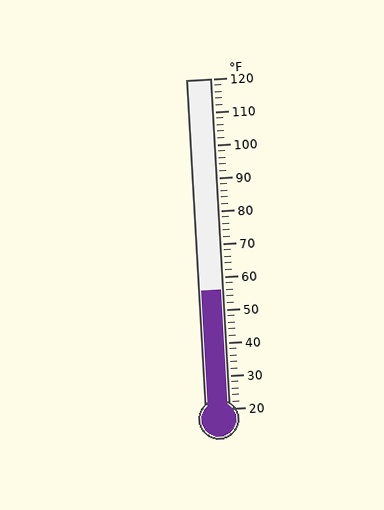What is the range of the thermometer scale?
The thermometer scale ranges from 20°F to 120°F.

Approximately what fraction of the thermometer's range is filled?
The thermometer is filled to approximately 35% of its range.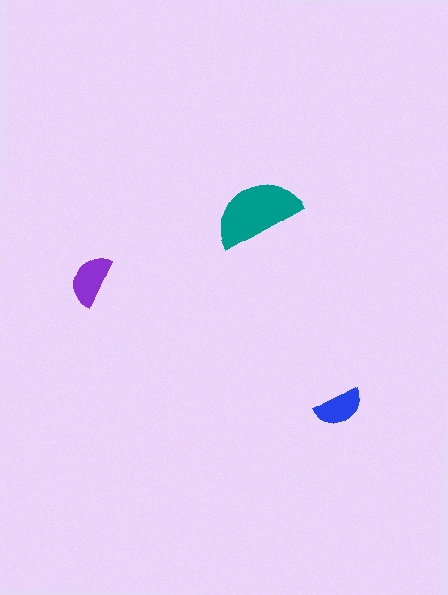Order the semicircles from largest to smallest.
the teal one, the purple one, the blue one.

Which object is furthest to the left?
The purple semicircle is leftmost.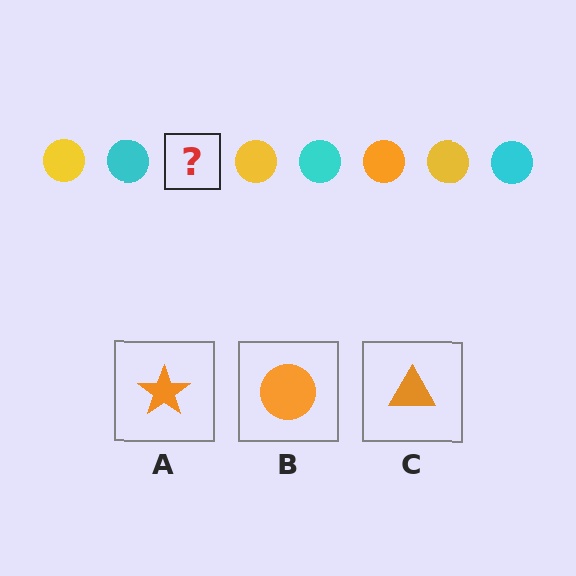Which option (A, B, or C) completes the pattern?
B.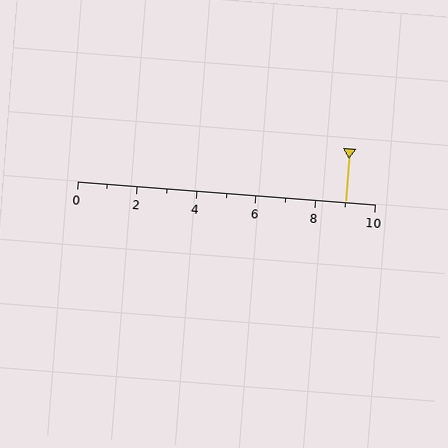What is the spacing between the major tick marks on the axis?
The major ticks are spaced 2 apart.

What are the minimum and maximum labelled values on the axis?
The axis runs from 0 to 10.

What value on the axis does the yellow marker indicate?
The marker indicates approximately 9.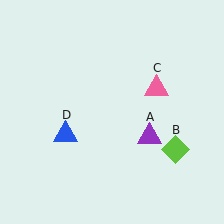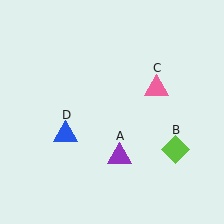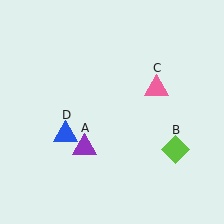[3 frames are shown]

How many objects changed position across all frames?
1 object changed position: purple triangle (object A).